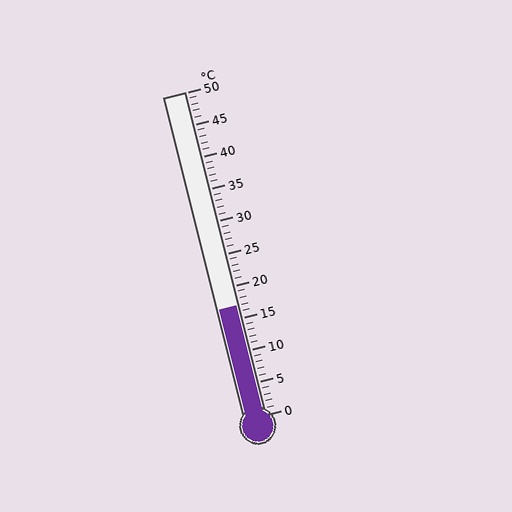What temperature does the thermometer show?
The thermometer shows approximately 17°C.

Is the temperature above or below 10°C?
The temperature is above 10°C.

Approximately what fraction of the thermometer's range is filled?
The thermometer is filled to approximately 35% of its range.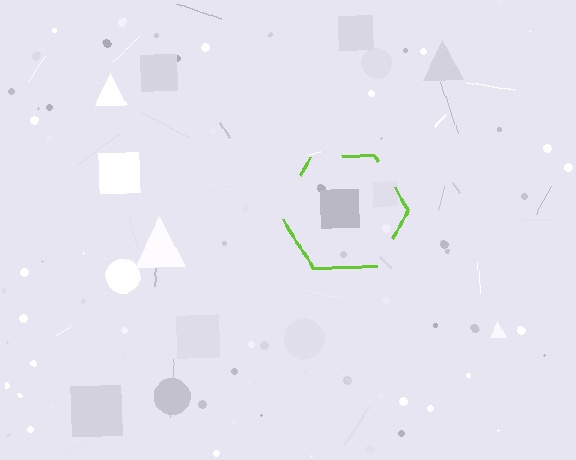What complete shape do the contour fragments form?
The contour fragments form a hexagon.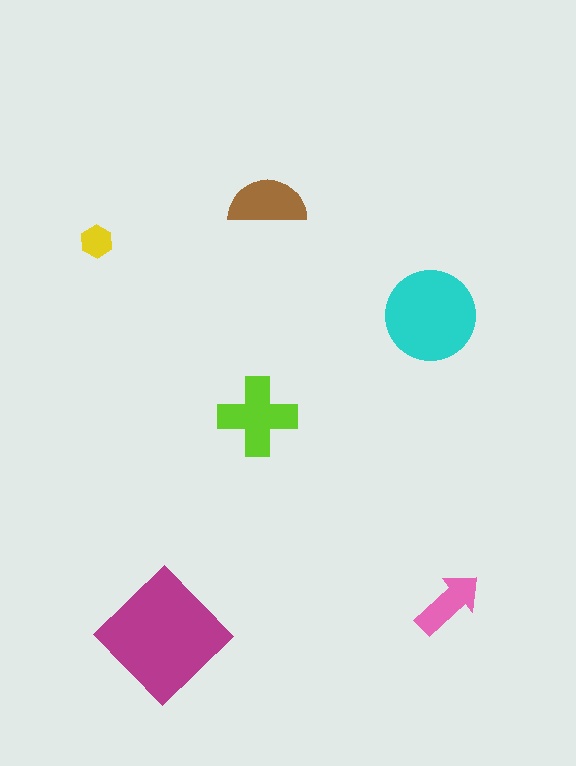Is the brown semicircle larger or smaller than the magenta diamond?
Smaller.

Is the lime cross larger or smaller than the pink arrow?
Larger.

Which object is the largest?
The magenta diamond.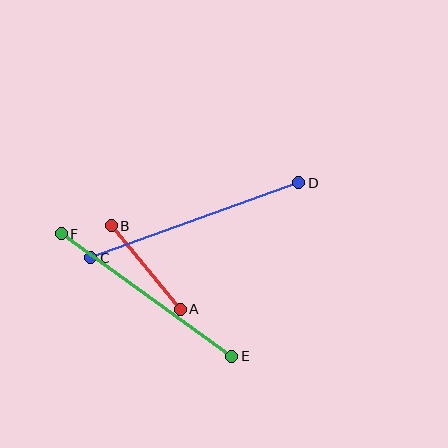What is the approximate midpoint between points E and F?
The midpoint is at approximately (147, 295) pixels.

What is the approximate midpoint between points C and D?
The midpoint is at approximately (195, 220) pixels.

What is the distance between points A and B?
The distance is approximately 108 pixels.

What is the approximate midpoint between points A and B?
The midpoint is at approximately (146, 267) pixels.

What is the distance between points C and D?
The distance is approximately 221 pixels.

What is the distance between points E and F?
The distance is approximately 210 pixels.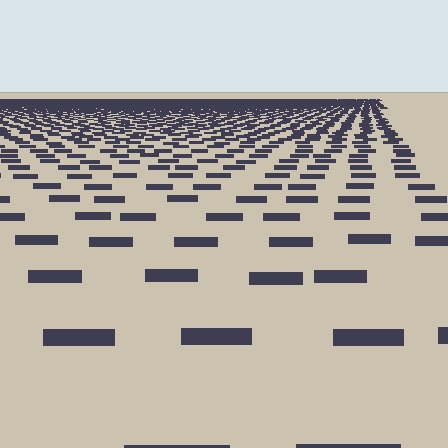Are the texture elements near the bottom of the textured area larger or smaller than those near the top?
Larger. Near the bottom, elements are closer to the viewer and appear at a bigger on-screen size.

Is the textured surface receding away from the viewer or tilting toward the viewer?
The surface is receding away from the viewer. Texture elements get smaller and denser toward the top.